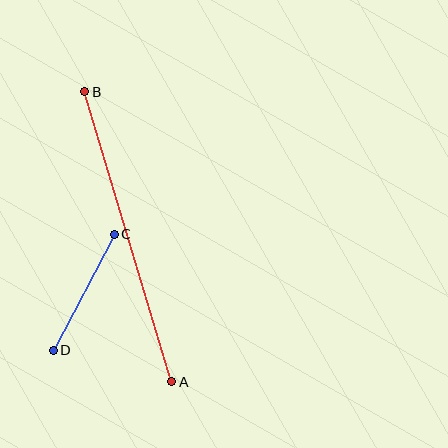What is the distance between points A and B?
The distance is approximately 303 pixels.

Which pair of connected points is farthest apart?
Points A and B are farthest apart.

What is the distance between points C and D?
The distance is approximately 131 pixels.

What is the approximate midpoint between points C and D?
The midpoint is at approximately (84, 292) pixels.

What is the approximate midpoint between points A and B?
The midpoint is at approximately (128, 237) pixels.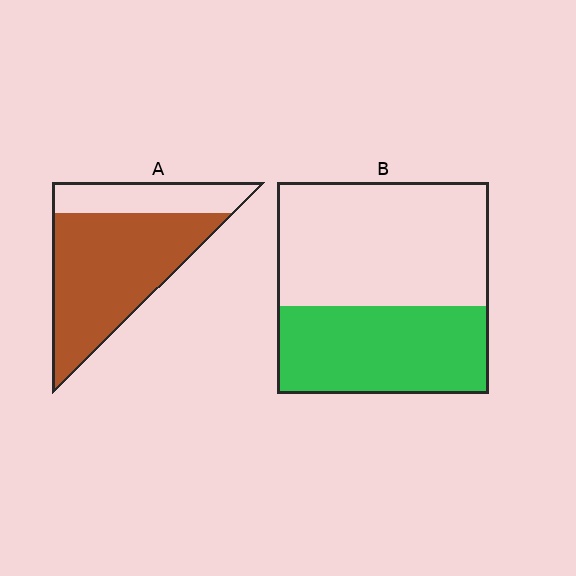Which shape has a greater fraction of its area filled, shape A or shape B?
Shape A.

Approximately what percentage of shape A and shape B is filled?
A is approximately 75% and B is approximately 40%.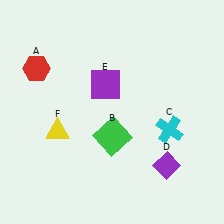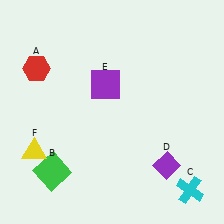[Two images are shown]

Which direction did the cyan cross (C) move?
The cyan cross (C) moved down.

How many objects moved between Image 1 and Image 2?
3 objects moved between the two images.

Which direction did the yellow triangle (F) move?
The yellow triangle (F) moved left.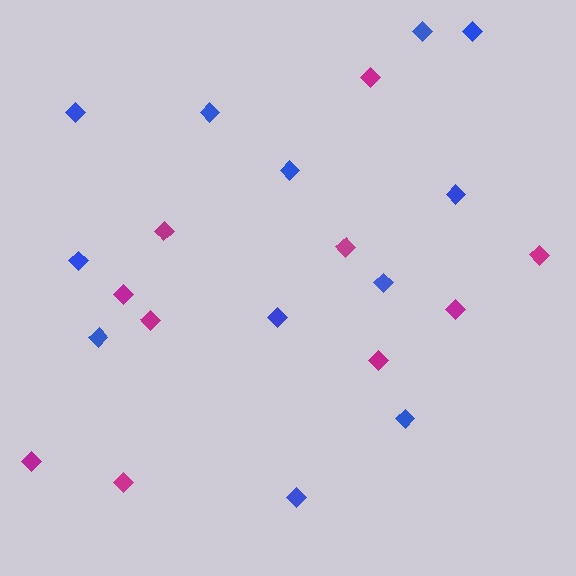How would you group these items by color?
There are 2 groups: one group of magenta diamonds (10) and one group of blue diamonds (12).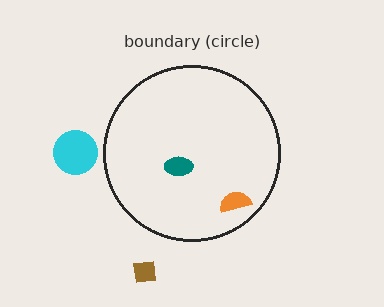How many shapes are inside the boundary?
2 inside, 2 outside.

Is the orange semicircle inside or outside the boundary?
Inside.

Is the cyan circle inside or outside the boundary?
Outside.